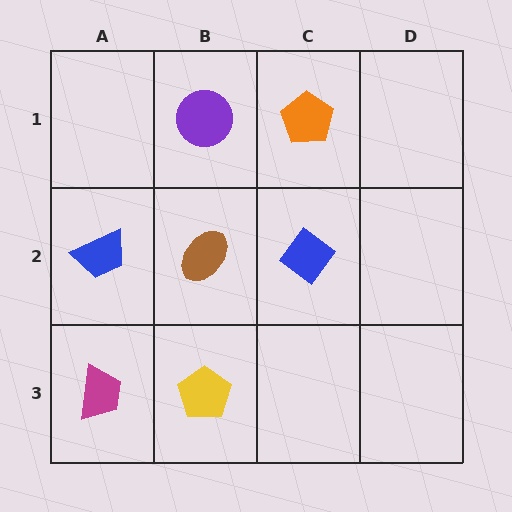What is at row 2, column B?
A brown ellipse.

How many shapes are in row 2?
3 shapes.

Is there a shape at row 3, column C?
No, that cell is empty.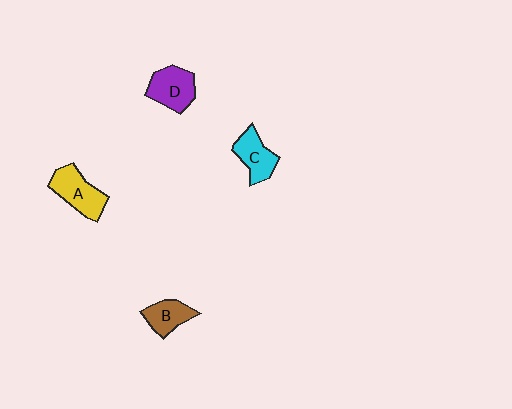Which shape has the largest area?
Shape A (yellow).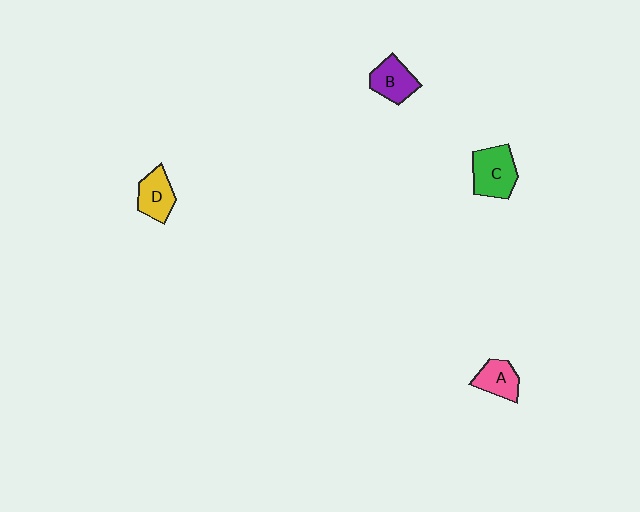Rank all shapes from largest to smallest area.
From largest to smallest: C (green), B (purple), D (yellow), A (pink).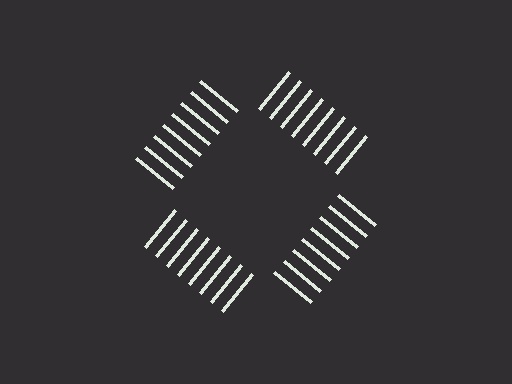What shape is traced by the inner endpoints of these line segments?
An illusory square — the line segments terminate on its edges but no continuous stroke is drawn.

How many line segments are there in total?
32 — 8 along each of the 4 edges.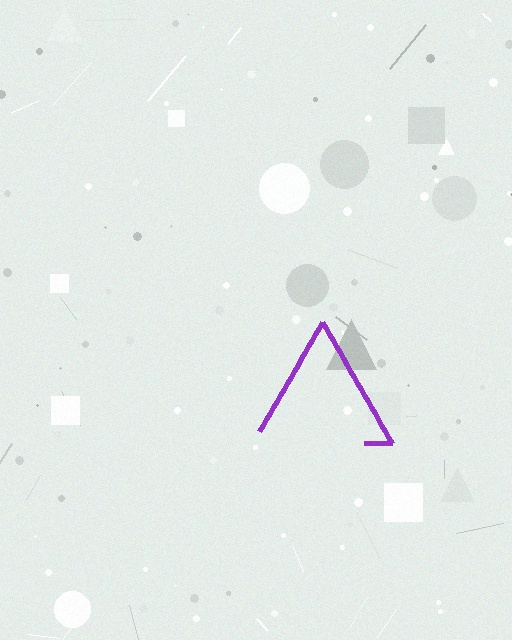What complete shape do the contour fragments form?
The contour fragments form a triangle.